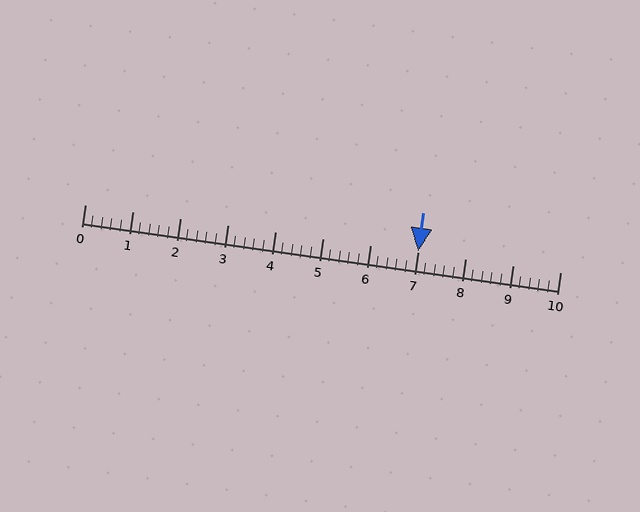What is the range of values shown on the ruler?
The ruler shows values from 0 to 10.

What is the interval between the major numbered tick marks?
The major tick marks are spaced 1 units apart.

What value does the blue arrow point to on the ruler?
The blue arrow points to approximately 7.0.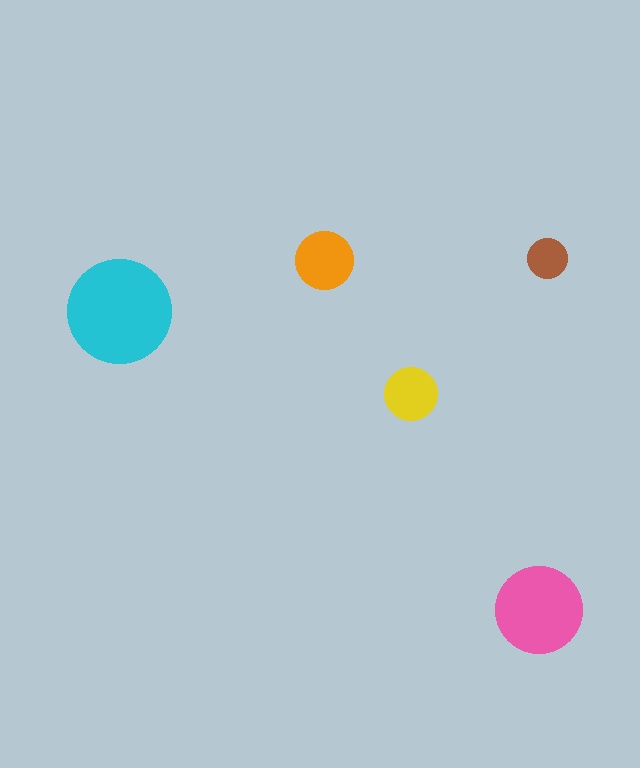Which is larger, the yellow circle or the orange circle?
The orange one.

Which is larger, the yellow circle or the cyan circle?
The cyan one.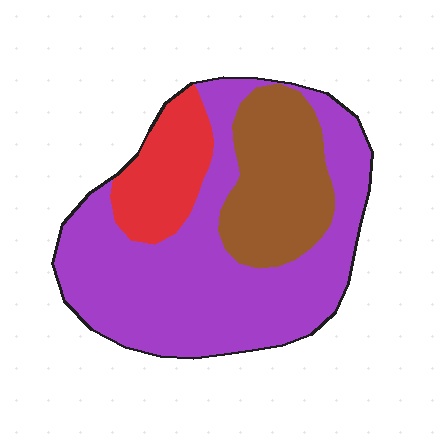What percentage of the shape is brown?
Brown takes up between a sixth and a third of the shape.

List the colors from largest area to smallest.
From largest to smallest: purple, brown, red.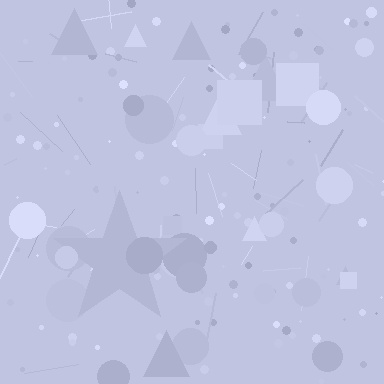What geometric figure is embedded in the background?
A star is embedded in the background.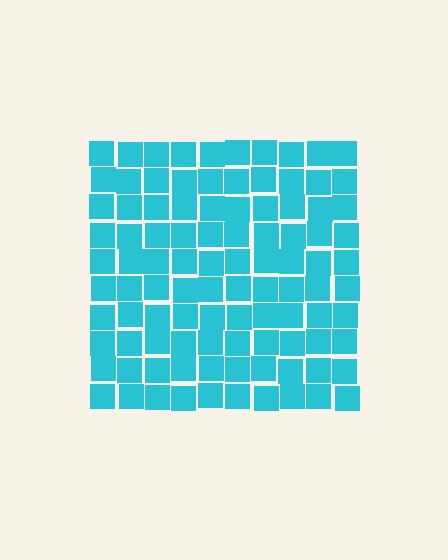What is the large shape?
The large shape is a square.